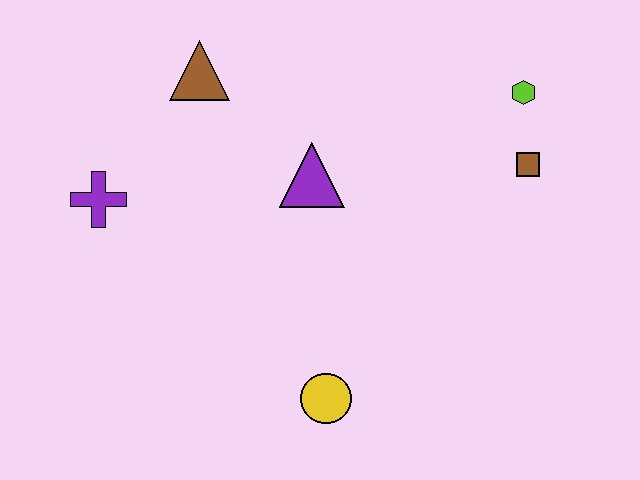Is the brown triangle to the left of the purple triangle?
Yes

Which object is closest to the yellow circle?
The purple triangle is closest to the yellow circle.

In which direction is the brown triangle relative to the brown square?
The brown triangle is to the left of the brown square.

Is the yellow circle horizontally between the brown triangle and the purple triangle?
No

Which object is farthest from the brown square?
The purple cross is farthest from the brown square.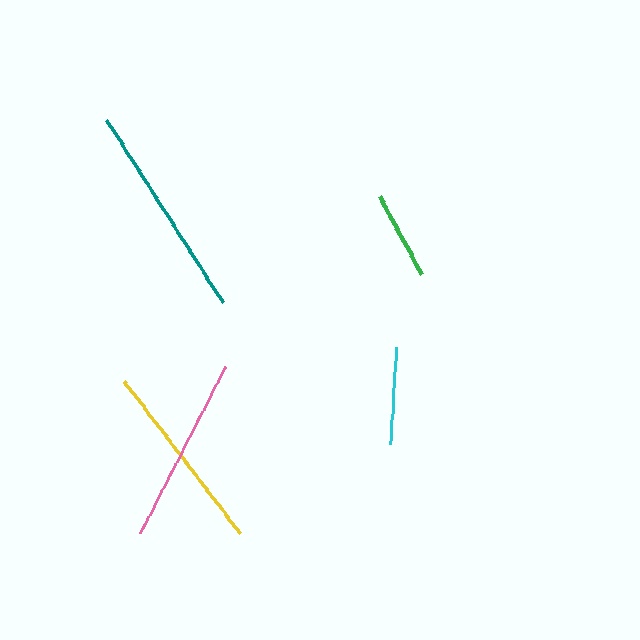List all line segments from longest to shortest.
From longest to shortest: teal, yellow, pink, cyan, green.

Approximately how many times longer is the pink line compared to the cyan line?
The pink line is approximately 1.9 times the length of the cyan line.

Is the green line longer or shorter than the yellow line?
The yellow line is longer than the green line.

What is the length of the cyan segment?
The cyan segment is approximately 97 pixels long.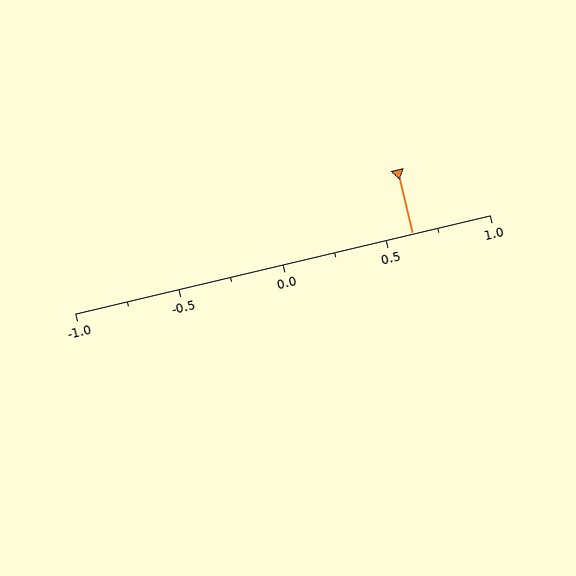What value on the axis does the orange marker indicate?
The marker indicates approximately 0.62.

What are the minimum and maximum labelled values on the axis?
The axis runs from -1.0 to 1.0.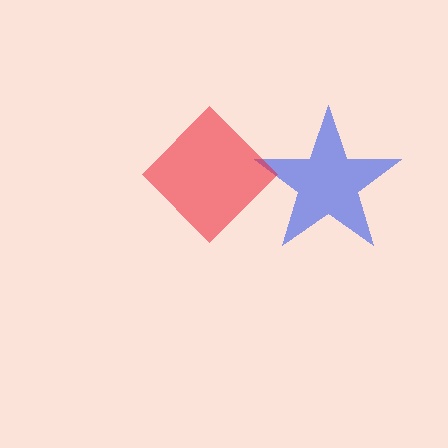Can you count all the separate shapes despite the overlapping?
Yes, there are 2 separate shapes.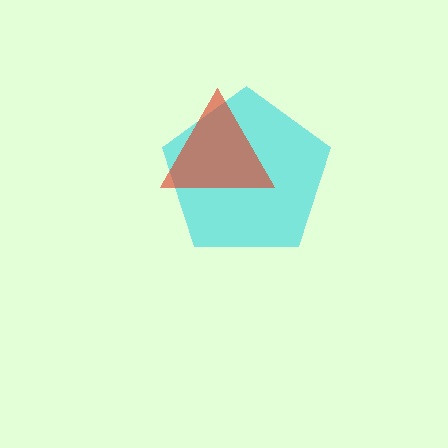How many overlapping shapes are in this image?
There are 2 overlapping shapes in the image.